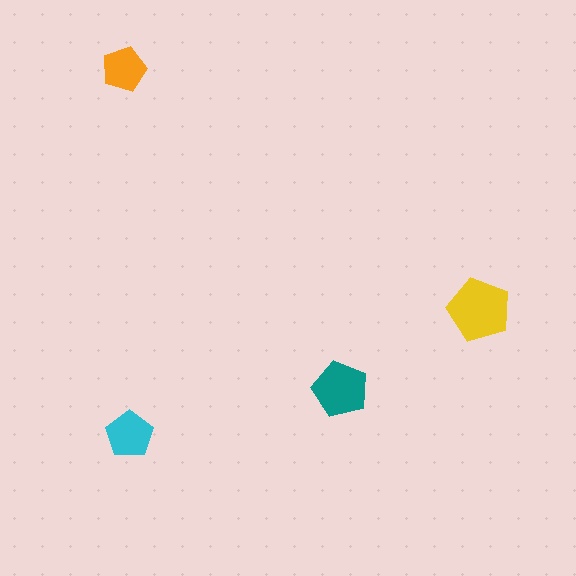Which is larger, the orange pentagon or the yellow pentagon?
The yellow one.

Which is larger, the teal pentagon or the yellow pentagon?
The yellow one.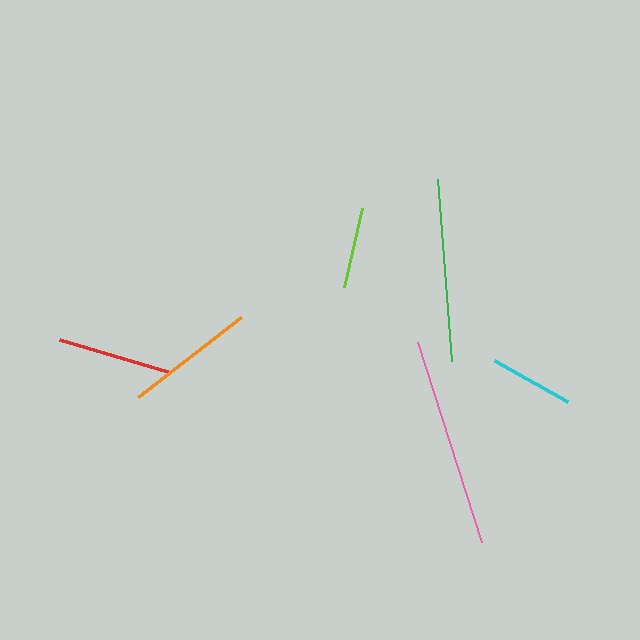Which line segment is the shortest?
The lime line is the shortest at approximately 81 pixels.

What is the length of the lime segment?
The lime segment is approximately 81 pixels long.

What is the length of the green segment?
The green segment is approximately 182 pixels long.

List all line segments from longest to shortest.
From longest to shortest: pink, green, orange, red, cyan, lime.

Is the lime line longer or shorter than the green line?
The green line is longer than the lime line.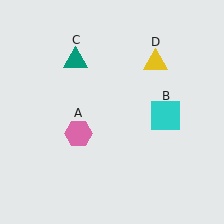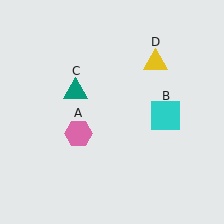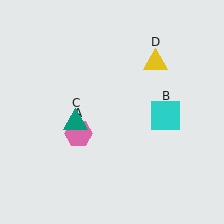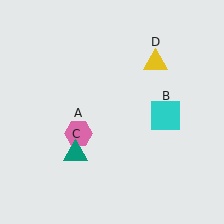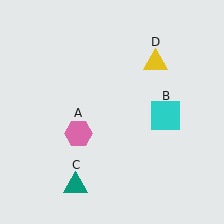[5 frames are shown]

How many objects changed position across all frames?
1 object changed position: teal triangle (object C).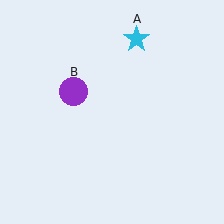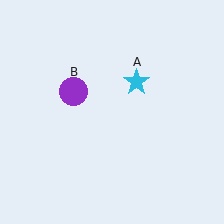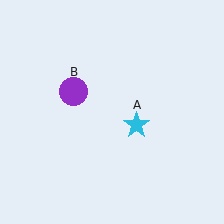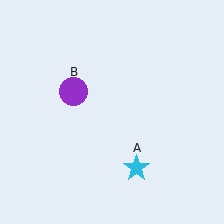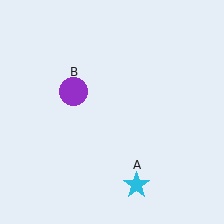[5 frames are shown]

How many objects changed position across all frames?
1 object changed position: cyan star (object A).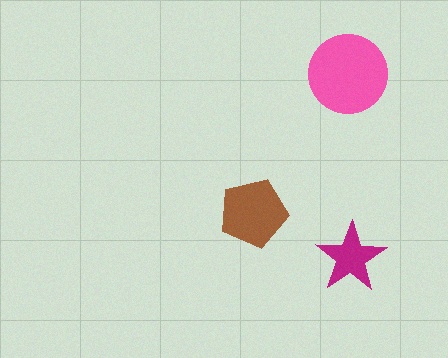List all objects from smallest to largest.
The magenta star, the brown pentagon, the pink circle.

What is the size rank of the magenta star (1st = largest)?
3rd.